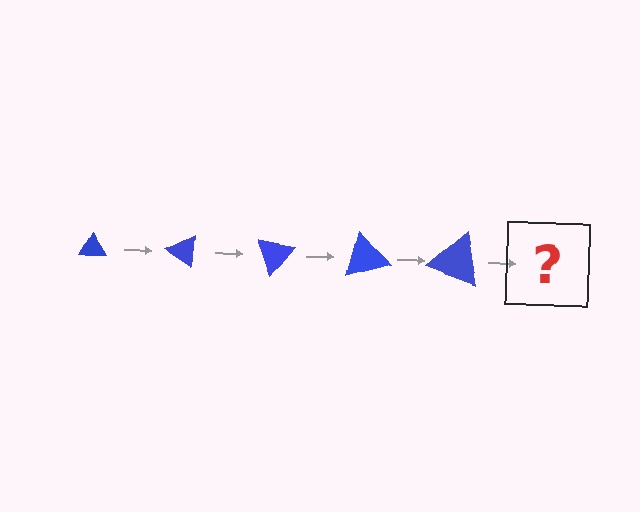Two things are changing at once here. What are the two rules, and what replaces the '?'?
The two rules are that the triangle grows larger each step and it rotates 35 degrees each step. The '?' should be a triangle, larger than the previous one and rotated 175 degrees from the start.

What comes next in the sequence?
The next element should be a triangle, larger than the previous one and rotated 175 degrees from the start.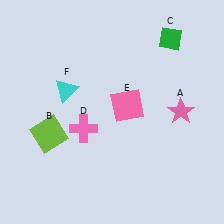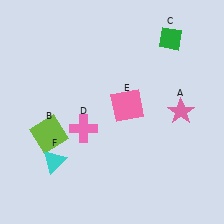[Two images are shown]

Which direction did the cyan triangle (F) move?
The cyan triangle (F) moved down.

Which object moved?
The cyan triangle (F) moved down.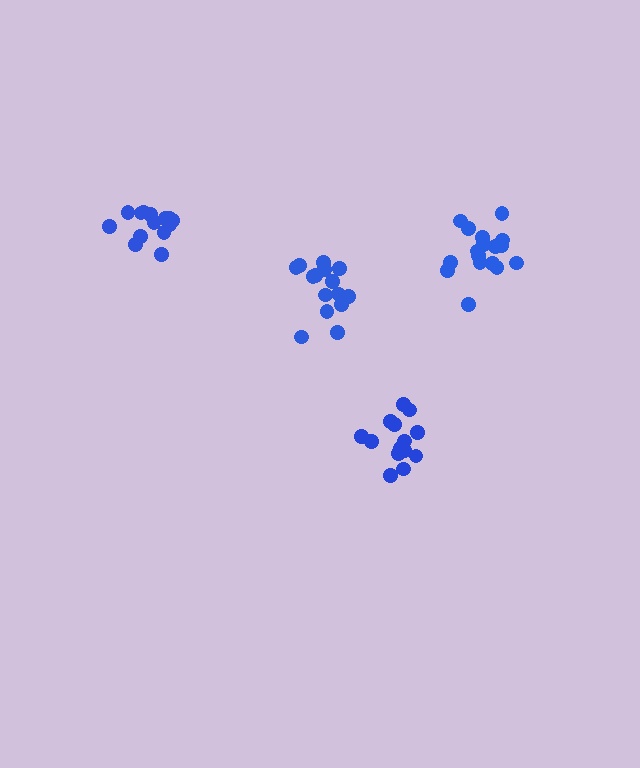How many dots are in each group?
Group 1: 15 dots, Group 2: 16 dots, Group 3: 17 dots, Group 4: 14 dots (62 total).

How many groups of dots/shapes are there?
There are 4 groups.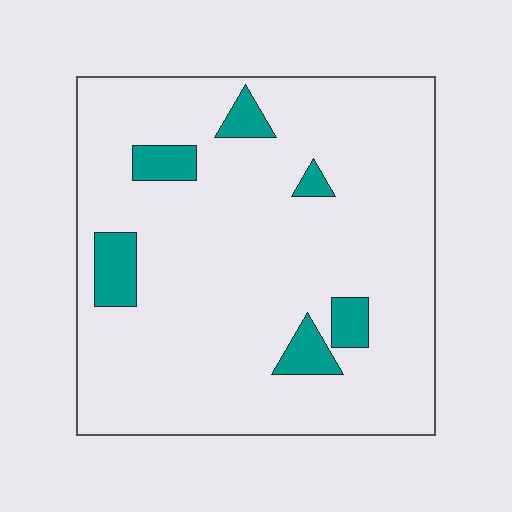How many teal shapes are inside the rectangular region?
6.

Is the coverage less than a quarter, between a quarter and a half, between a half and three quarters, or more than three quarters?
Less than a quarter.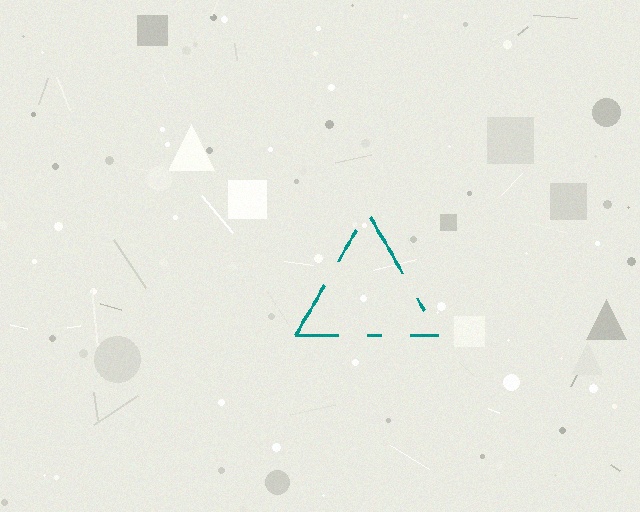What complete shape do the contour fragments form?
The contour fragments form a triangle.